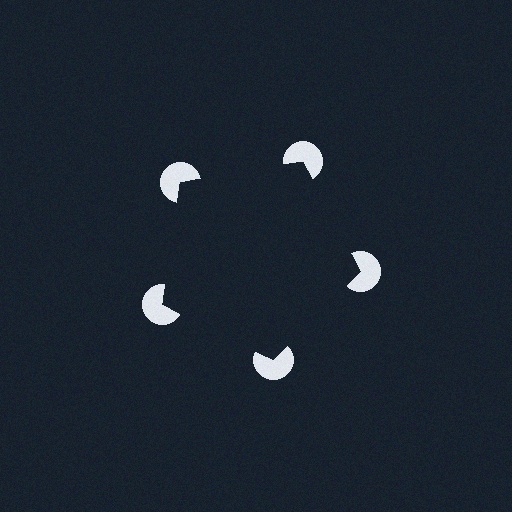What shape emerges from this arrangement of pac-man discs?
An illusory pentagon — its edges are inferred from the aligned wedge cuts in the pac-man discs, not physically drawn.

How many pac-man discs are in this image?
There are 5 — one at each vertex of the illusory pentagon.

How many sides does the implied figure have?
5 sides.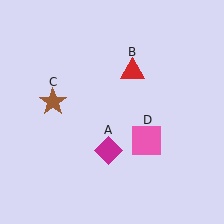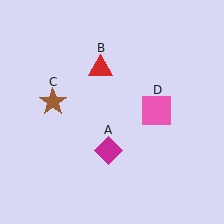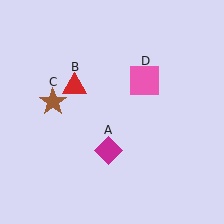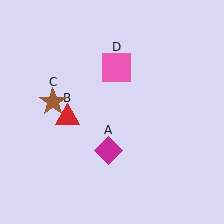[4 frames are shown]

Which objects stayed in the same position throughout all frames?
Magenta diamond (object A) and brown star (object C) remained stationary.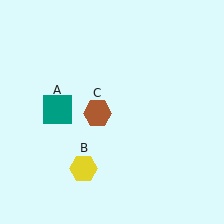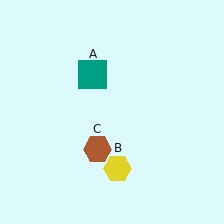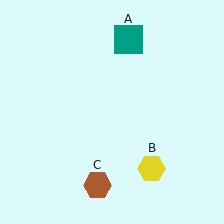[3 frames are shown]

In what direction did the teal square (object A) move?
The teal square (object A) moved up and to the right.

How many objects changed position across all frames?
3 objects changed position: teal square (object A), yellow hexagon (object B), brown hexagon (object C).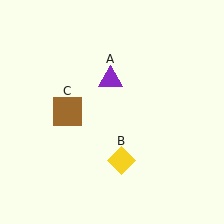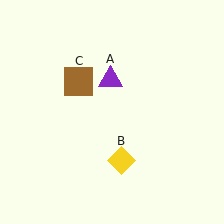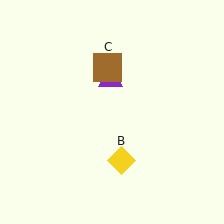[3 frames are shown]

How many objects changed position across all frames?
1 object changed position: brown square (object C).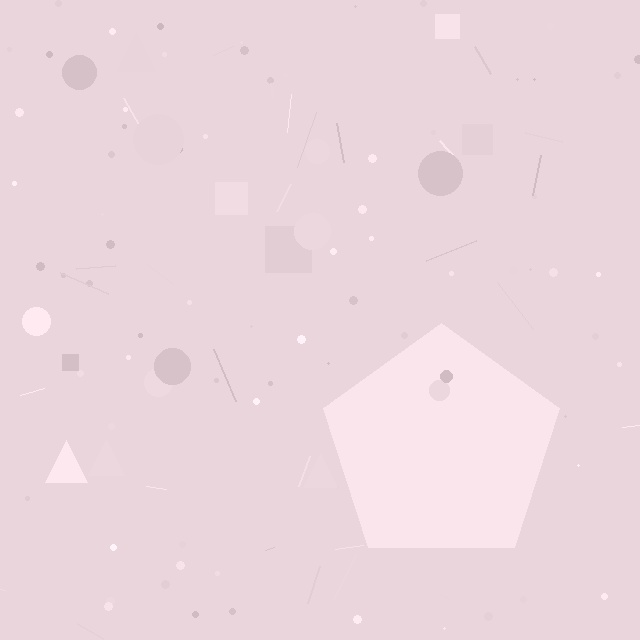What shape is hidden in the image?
A pentagon is hidden in the image.